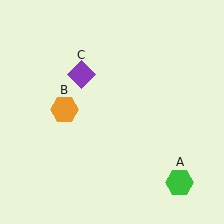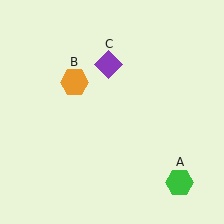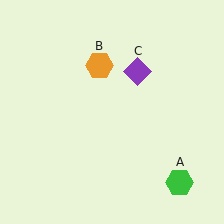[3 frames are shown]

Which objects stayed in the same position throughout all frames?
Green hexagon (object A) remained stationary.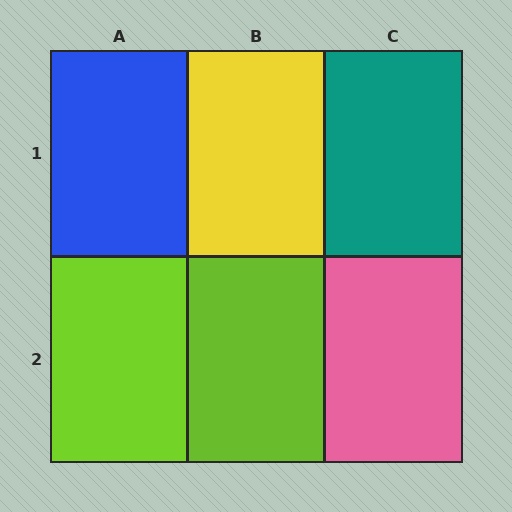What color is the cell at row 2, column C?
Pink.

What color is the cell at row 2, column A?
Lime.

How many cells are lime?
2 cells are lime.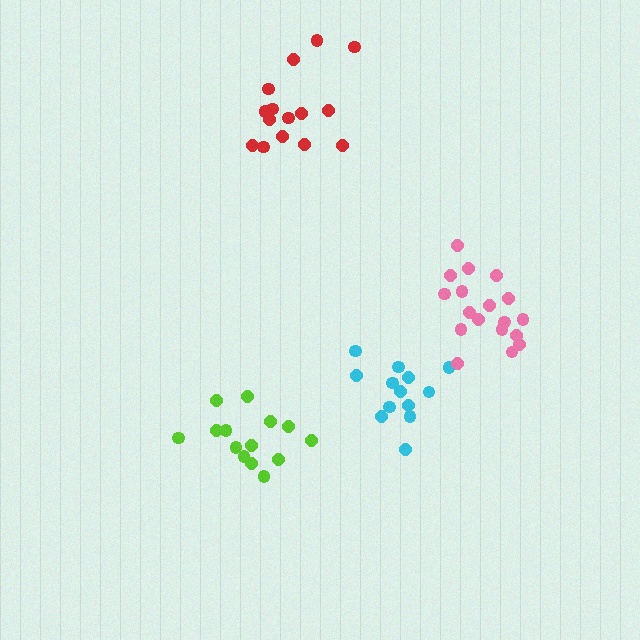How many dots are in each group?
Group 1: 15 dots, Group 2: 14 dots, Group 3: 13 dots, Group 4: 18 dots (60 total).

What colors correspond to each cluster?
The clusters are colored: red, lime, cyan, pink.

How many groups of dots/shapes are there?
There are 4 groups.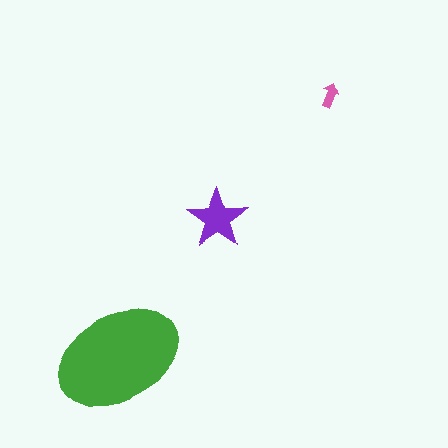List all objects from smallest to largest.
The pink arrow, the purple star, the green ellipse.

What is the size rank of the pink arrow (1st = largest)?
3rd.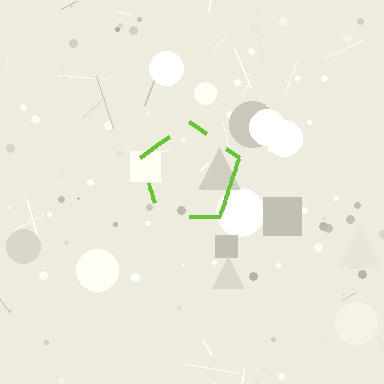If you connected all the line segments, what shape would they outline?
They would outline a pentagon.